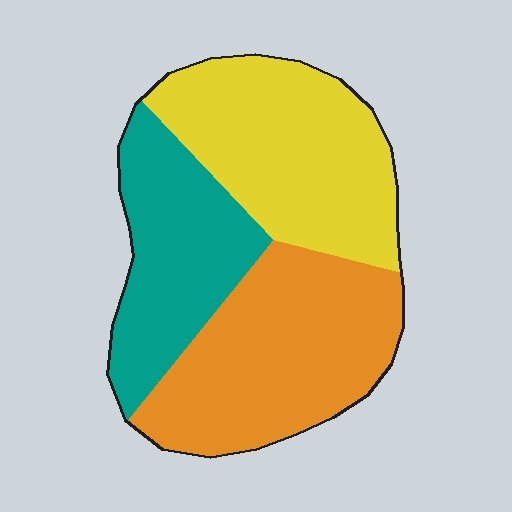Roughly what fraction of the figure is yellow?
Yellow covers around 35% of the figure.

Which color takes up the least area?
Teal, at roughly 25%.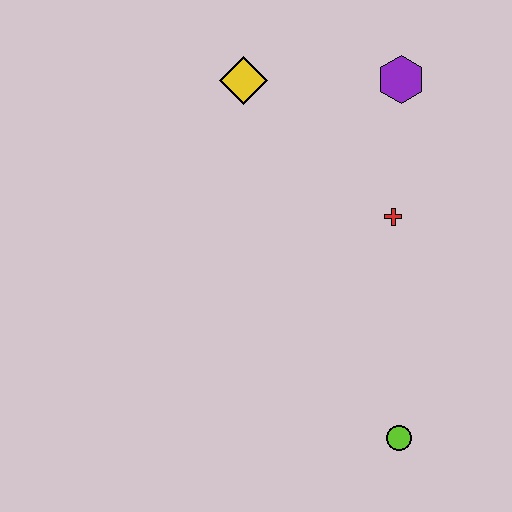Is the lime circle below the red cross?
Yes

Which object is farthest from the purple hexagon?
The lime circle is farthest from the purple hexagon.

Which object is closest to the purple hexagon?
The red cross is closest to the purple hexagon.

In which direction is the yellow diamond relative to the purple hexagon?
The yellow diamond is to the left of the purple hexagon.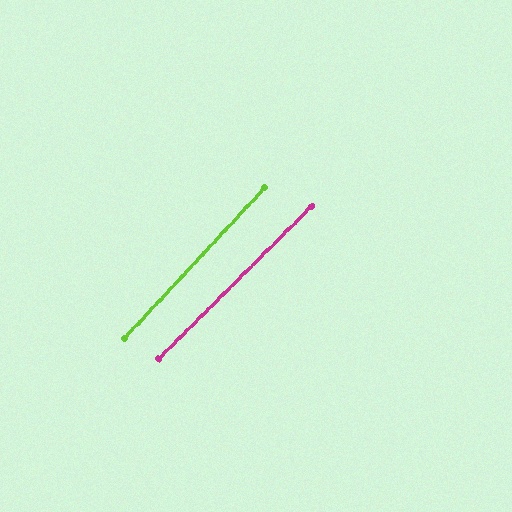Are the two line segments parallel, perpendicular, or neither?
Parallel — their directions differ by only 1.9°.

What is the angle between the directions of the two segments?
Approximately 2 degrees.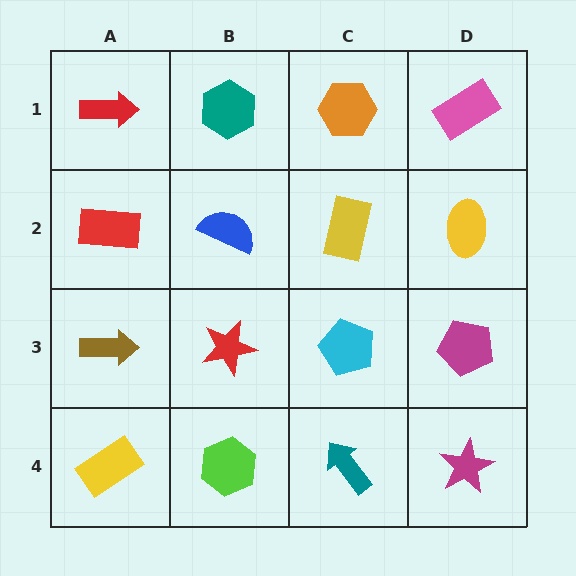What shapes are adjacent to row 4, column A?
A brown arrow (row 3, column A), a lime hexagon (row 4, column B).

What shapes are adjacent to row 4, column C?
A cyan pentagon (row 3, column C), a lime hexagon (row 4, column B), a magenta star (row 4, column D).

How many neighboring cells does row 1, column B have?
3.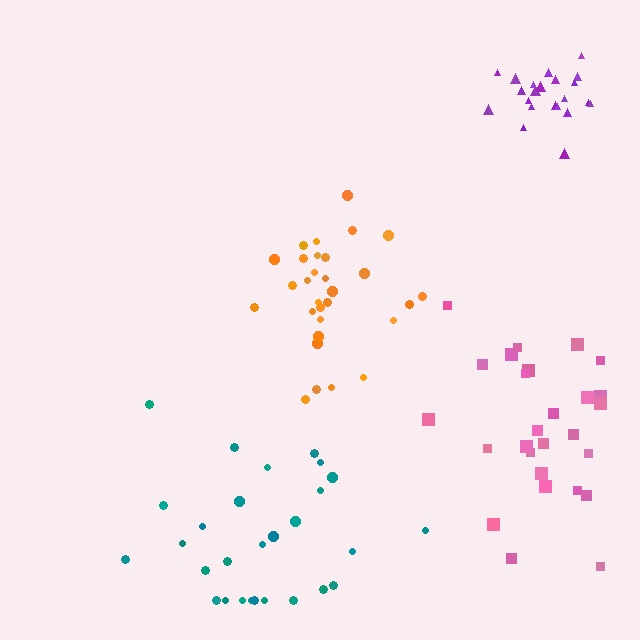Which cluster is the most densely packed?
Purple.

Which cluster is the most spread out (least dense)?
Teal.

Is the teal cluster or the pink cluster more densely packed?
Pink.